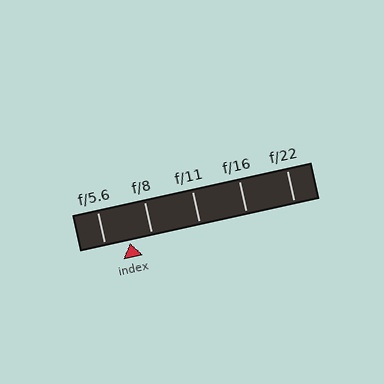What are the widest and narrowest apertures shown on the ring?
The widest aperture shown is f/5.6 and the narrowest is f/22.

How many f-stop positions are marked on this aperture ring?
There are 5 f-stop positions marked.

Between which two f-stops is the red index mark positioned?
The index mark is between f/5.6 and f/8.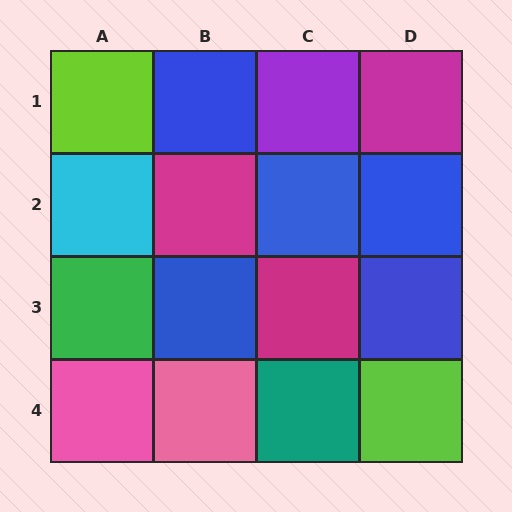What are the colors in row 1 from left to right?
Lime, blue, purple, magenta.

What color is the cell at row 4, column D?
Lime.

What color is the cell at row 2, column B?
Magenta.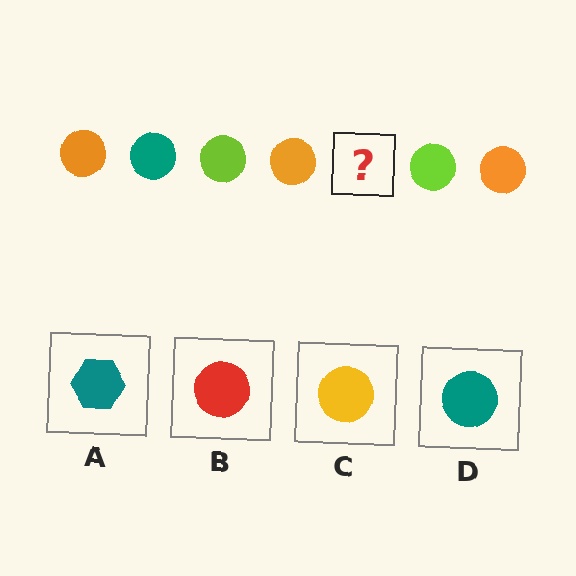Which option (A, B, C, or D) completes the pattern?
D.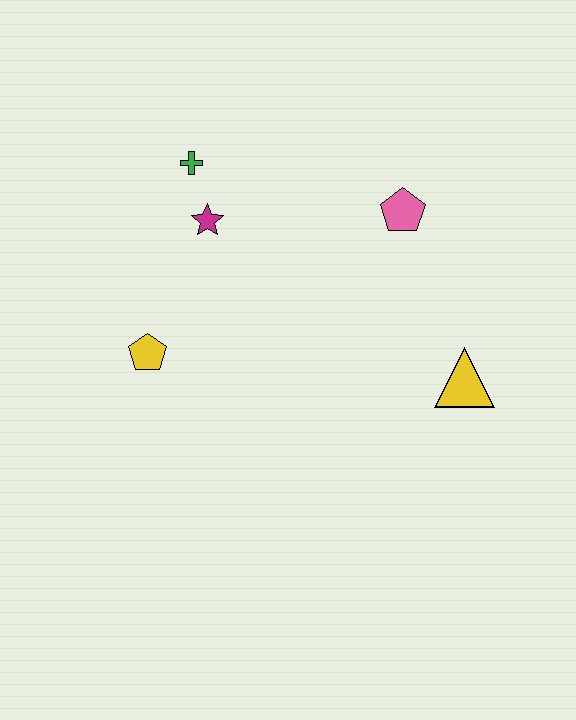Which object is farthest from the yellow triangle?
The green cross is farthest from the yellow triangle.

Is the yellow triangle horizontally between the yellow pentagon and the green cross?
No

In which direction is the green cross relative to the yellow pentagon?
The green cross is above the yellow pentagon.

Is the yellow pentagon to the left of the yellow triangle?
Yes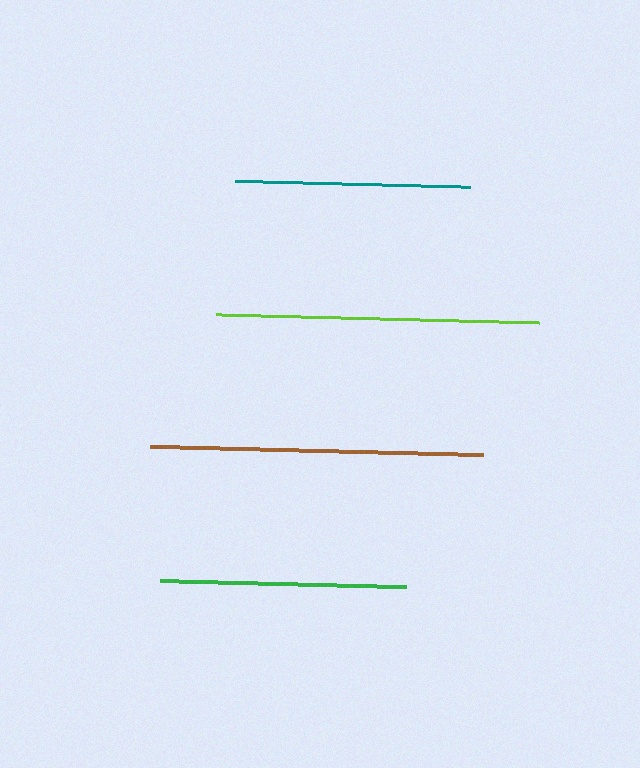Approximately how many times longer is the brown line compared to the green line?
The brown line is approximately 1.4 times the length of the green line.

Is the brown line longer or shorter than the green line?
The brown line is longer than the green line.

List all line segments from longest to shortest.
From longest to shortest: brown, lime, green, teal.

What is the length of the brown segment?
The brown segment is approximately 333 pixels long.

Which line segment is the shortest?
The teal line is the shortest at approximately 236 pixels.